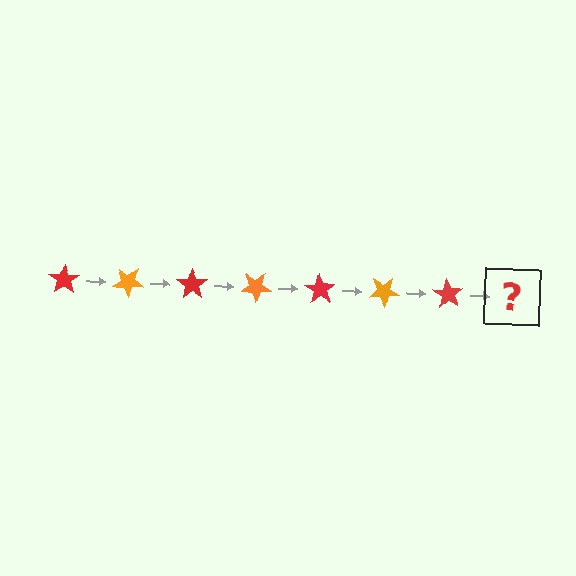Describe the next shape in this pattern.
It should be an orange star, rotated 245 degrees from the start.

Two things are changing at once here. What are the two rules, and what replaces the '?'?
The two rules are that it rotates 35 degrees each step and the color cycles through red and orange. The '?' should be an orange star, rotated 245 degrees from the start.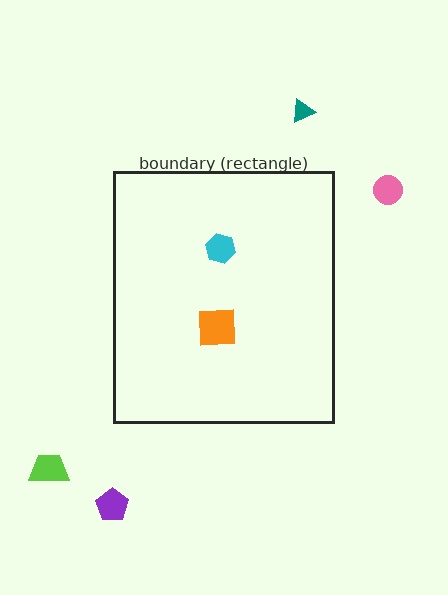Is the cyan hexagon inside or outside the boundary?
Inside.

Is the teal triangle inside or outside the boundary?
Outside.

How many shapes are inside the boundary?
2 inside, 4 outside.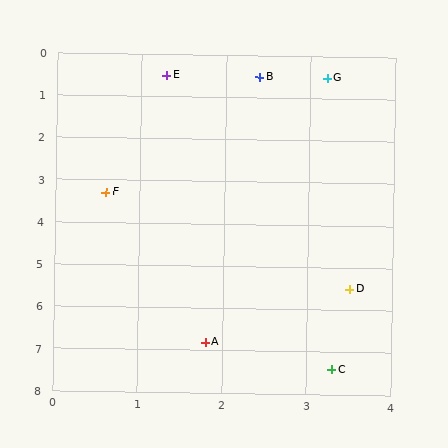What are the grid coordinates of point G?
Point G is at approximately (3.2, 0.5).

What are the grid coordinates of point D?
Point D is at approximately (3.5, 5.5).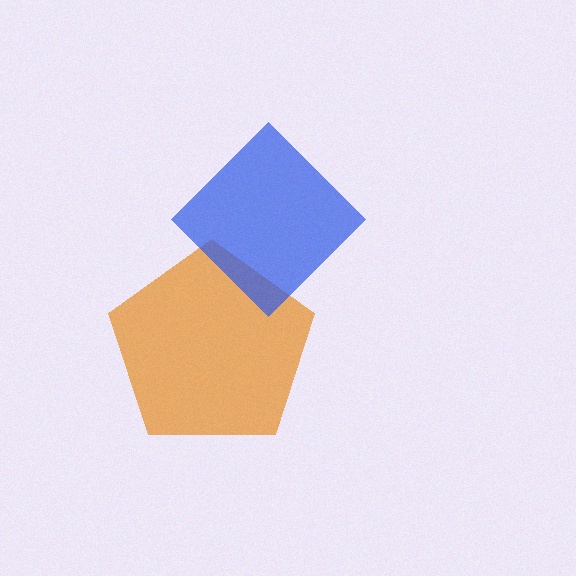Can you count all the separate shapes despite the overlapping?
Yes, there are 2 separate shapes.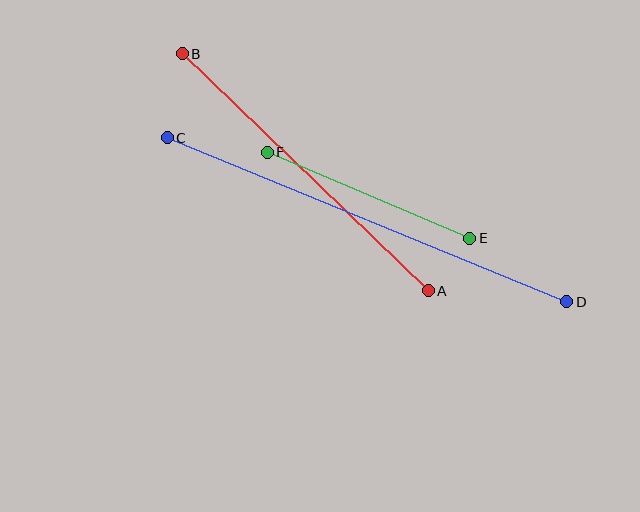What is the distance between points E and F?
The distance is approximately 220 pixels.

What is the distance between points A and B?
The distance is approximately 341 pixels.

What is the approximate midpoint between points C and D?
The midpoint is at approximately (367, 220) pixels.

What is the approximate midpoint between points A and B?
The midpoint is at approximately (305, 172) pixels.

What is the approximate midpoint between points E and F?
The midpoint is at approximately (368, 195) pixels.